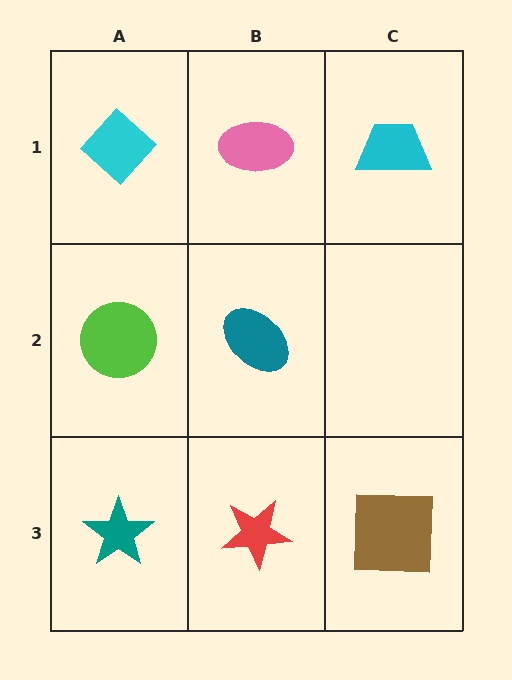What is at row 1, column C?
A cyan trapezoid.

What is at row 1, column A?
A cyan diamond.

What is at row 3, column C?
A brown square.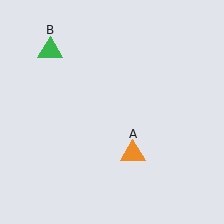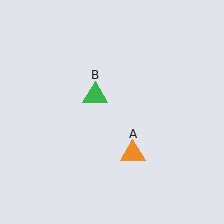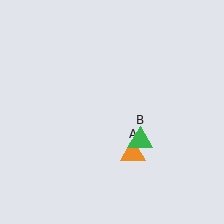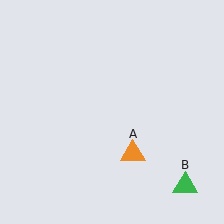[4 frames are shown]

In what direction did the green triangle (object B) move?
The green triangle (object B) moved down and to the right.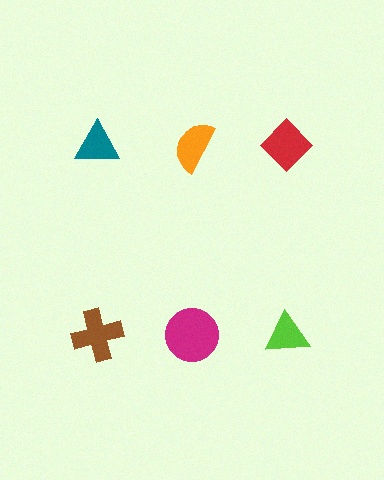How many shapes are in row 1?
3 shapes.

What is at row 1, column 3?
A red diamond.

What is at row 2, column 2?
A magenta circle.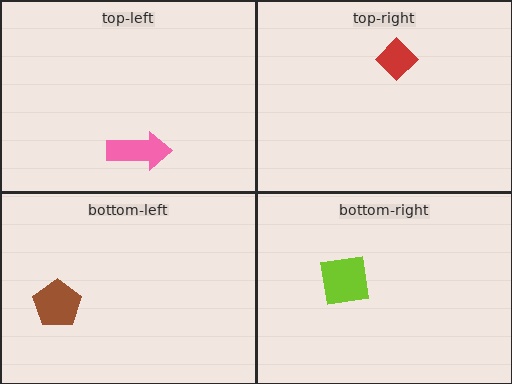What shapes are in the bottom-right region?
The lime square.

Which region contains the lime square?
The bottom-right region.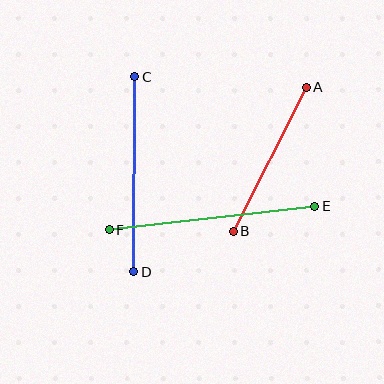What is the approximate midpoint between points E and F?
The midpoint is at approximately (212, 218) pixels.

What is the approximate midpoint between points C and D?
The midpoint is at approximately (134, 174) pixels.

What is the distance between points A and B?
The distance is approximately 161 pixels.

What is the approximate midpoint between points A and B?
The midpoint is at approximately (270, 159) pixels.